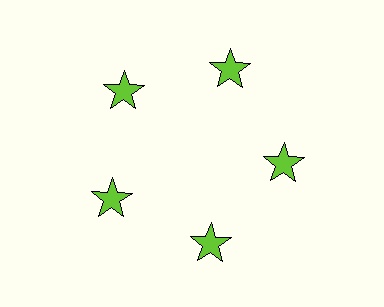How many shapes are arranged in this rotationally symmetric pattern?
There are 5 shapes, arranged in 5 groups of 1.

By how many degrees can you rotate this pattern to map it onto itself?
The pattern maps onto itself every 72 degrees of rotation.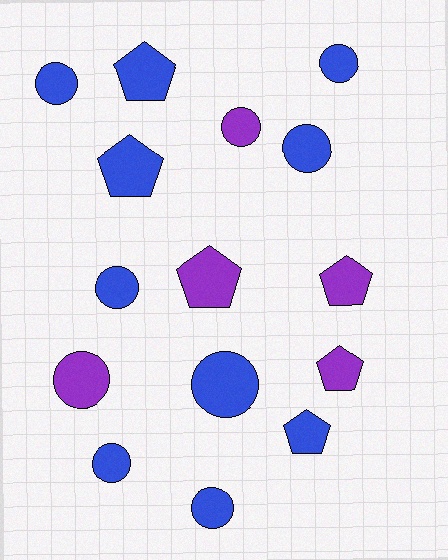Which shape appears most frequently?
Circle, with 9 objects.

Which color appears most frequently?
Blue, with 10 objects.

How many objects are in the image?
There are 15 objects.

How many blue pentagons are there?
There are 3 blue pentagons.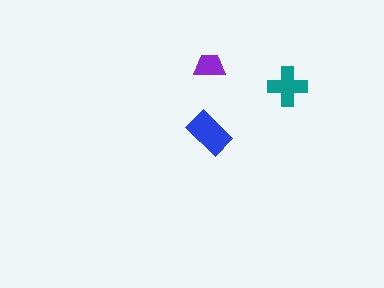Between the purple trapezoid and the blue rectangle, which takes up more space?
The blue rectangle.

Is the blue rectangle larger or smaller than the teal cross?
Larger.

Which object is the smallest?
The purple trapezoid.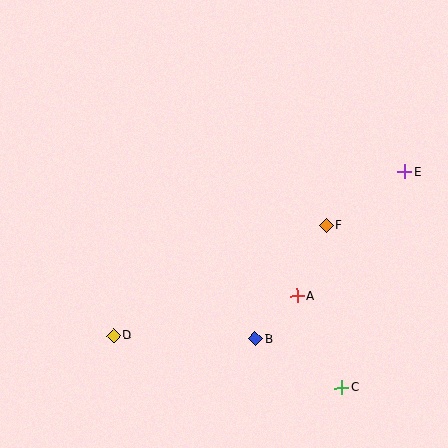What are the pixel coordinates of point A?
Point A is at (297, 296).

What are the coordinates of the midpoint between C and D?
The midpoint between C and D is at (228, 362).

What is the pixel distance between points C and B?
The distance between C and B is 99 pixels.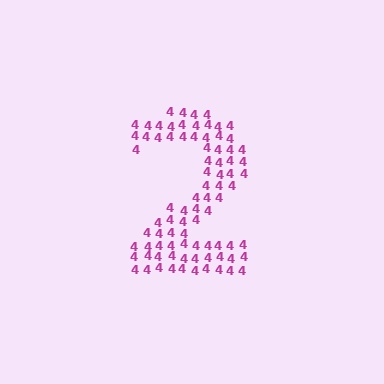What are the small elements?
The small elements are digit 4's.